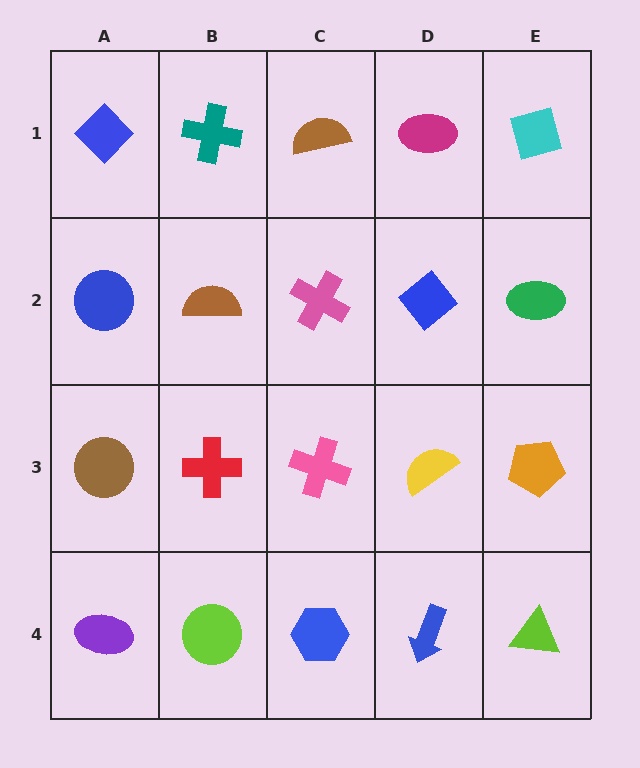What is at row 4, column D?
A blue arrow.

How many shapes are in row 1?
5 shapes.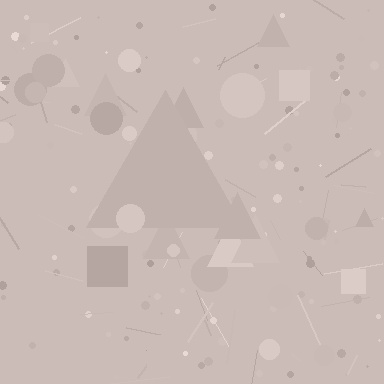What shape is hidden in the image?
A triangle is hidden in the image.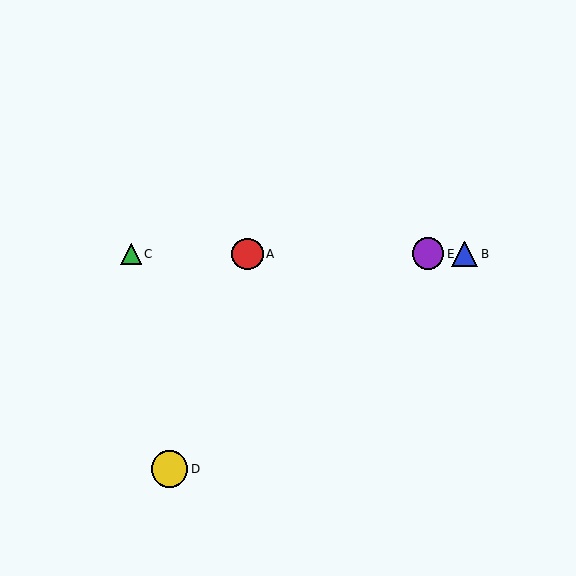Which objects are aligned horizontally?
Objects A, B, C, E are aligned horizontally.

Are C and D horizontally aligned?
No, C is at y≈254 and D is at y≈469.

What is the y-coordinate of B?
Object B is at y≈254.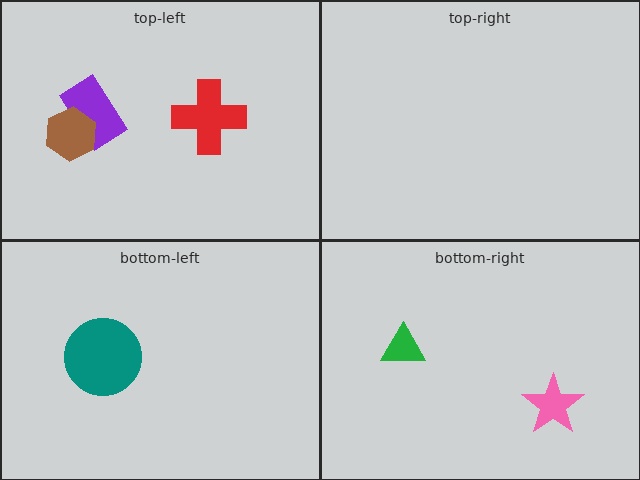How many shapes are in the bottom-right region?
2.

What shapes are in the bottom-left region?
The teal circle.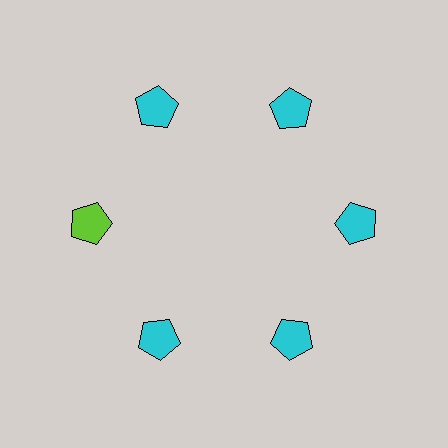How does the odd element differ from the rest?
It has a different color: lime instead of cyan.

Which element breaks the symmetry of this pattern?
The lime pentagon at roughly the 9 o'clock position breaks the symmetry. All other shapes are cyan pentagons.